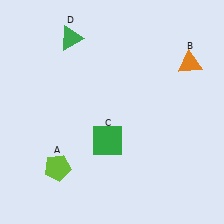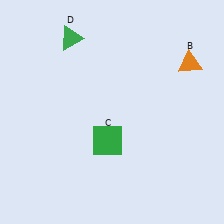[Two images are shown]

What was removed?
The lime pentagon (A) was removed in Image 2.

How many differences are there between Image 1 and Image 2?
There is 1 difference between the two images.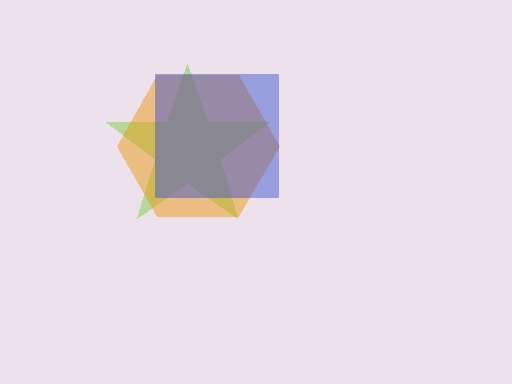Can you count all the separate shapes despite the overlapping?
Yes, there are 3 separate shapes.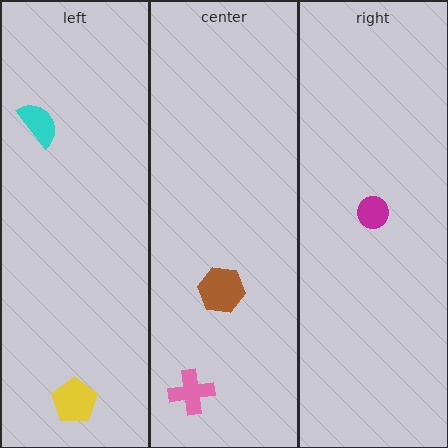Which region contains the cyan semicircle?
The left region.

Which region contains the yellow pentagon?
The left region.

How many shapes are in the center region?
2.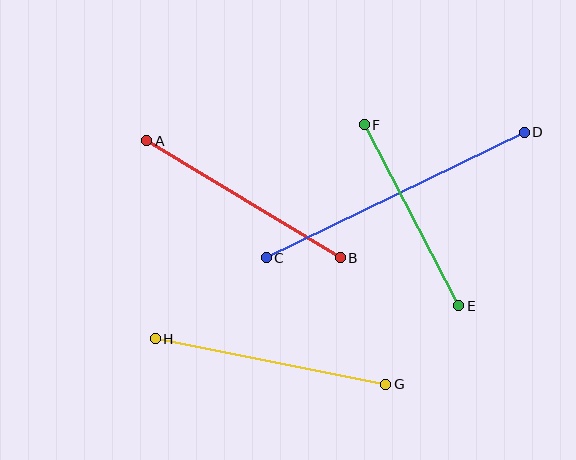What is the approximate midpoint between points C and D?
The midpoint is at approximately (395, 195) pixels.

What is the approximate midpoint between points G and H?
The midpoint is at approximately (270, 362) pixels.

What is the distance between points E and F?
The distance is approximately 204 pixels.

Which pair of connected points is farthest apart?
Points C and D are farthest apart.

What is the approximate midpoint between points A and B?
The midpoint is at approximately (244, 199) pixels.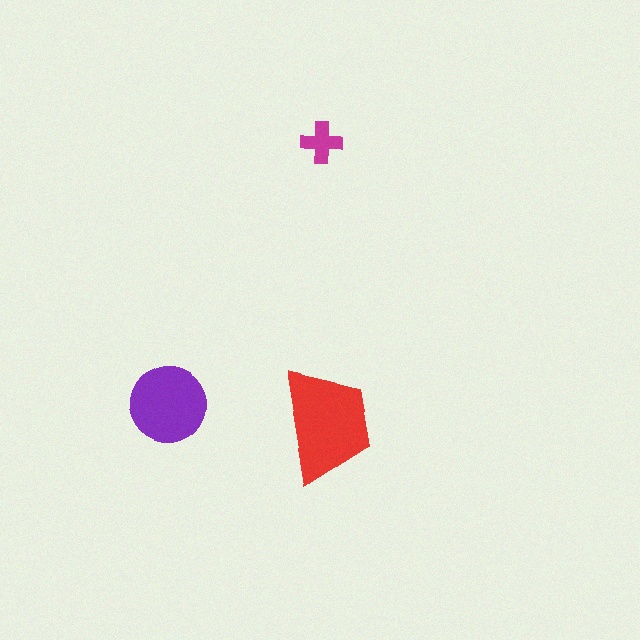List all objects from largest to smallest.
The red trapezoid, the purple circle, the magenta cross.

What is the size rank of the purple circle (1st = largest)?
2nd.